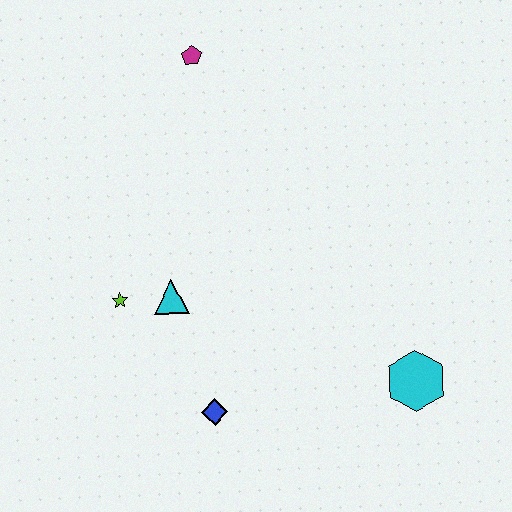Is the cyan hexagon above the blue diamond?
Yes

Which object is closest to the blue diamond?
The cyan triangle is closest to the blue diamond.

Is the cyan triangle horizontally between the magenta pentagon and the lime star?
Yes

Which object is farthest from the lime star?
The cyan hexagon is farthest from the lime star.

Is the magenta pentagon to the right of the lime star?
Yes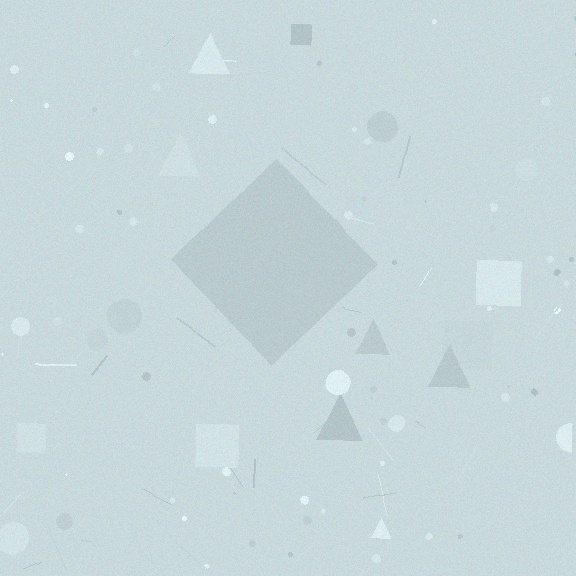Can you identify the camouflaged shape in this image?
The camouflaged shape is a diamond.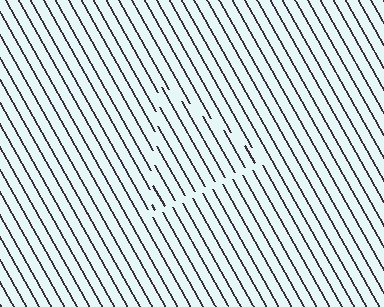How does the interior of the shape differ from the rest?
The interior of the shape contains the same grating, shifted by half a period — the contour is defined by the phase discontinuity where line-ends from the inner and outer gratings abut.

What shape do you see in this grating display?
An illusory triangle. The interior of the shape contains the same grating, shifted by half a period — the contour is defined by the phase discontinuity where line-ends from the inner and outer gratings abut.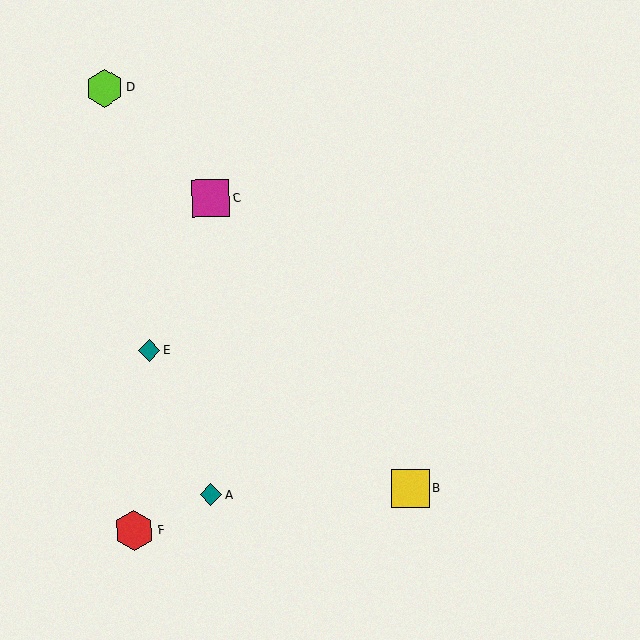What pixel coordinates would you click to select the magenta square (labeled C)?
Click at (210, 199) to select the magenta square C.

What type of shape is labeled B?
Shape B is a yellow square.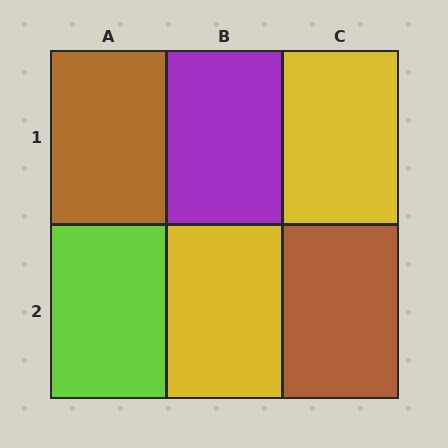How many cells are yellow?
2 cells are yellow.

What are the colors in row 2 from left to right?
Lime, yellow, brown.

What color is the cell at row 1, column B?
Purple.